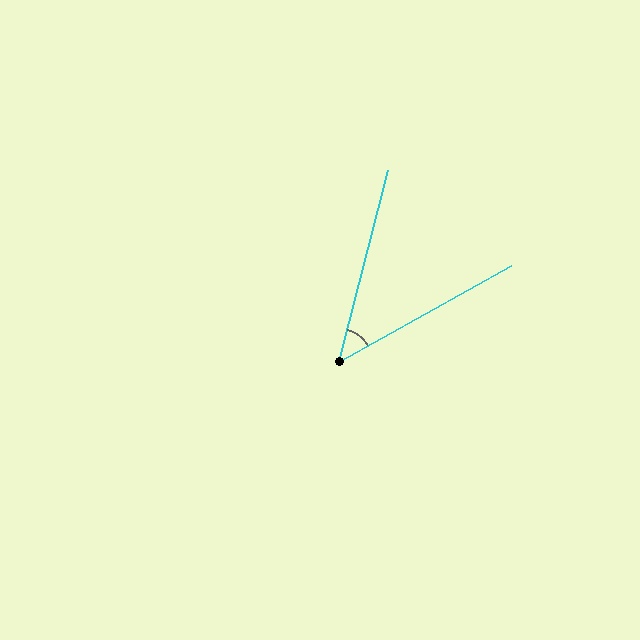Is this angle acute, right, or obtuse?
It is acute.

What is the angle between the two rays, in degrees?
Approximately 47 degrees.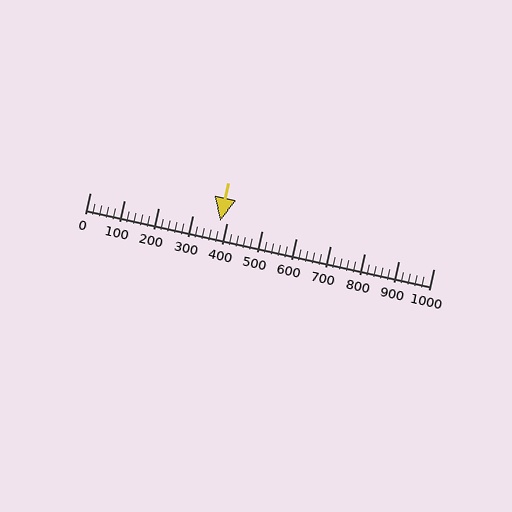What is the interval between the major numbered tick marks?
The major tick marks are spaced 100 units apart.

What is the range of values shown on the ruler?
The ruler shows values from 0 to 1000.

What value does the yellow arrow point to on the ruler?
The yellow arrow points to approximately 380.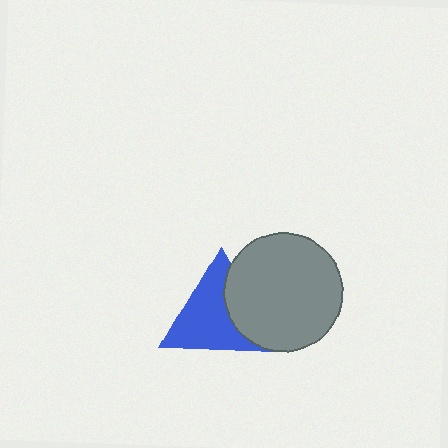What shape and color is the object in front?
The object in front is a gray circle.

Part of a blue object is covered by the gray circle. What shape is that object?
It is a triangle.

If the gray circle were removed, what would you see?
You would see the complete blue triangle.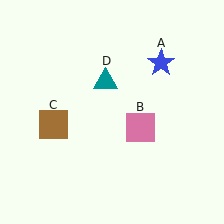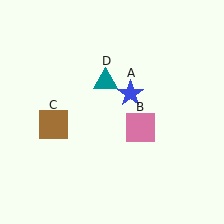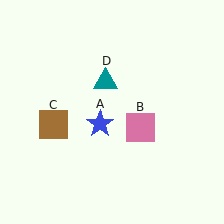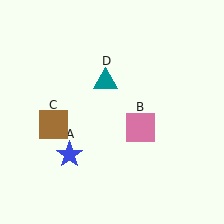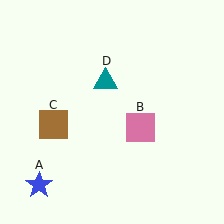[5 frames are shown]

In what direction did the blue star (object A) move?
The blue star (object A) moved down and to the left.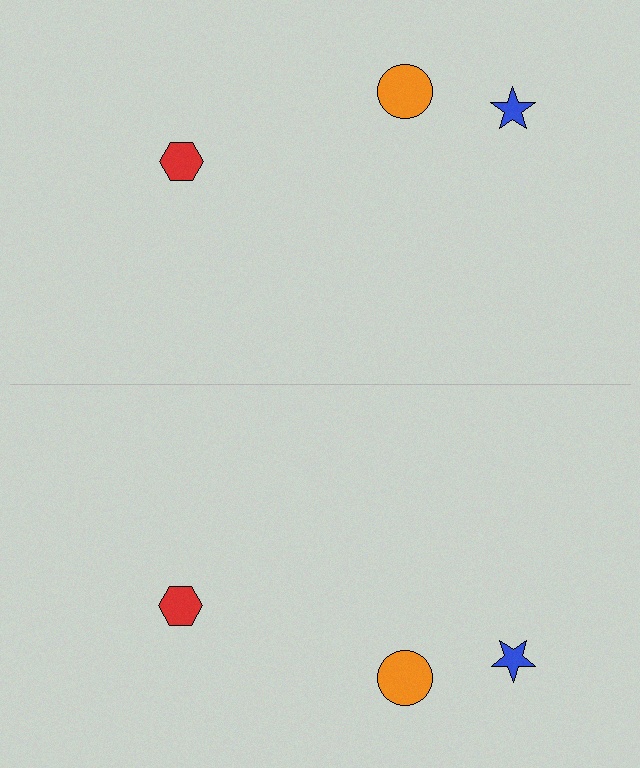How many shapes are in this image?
There are 6 shapes in this image.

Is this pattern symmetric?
Yes, this pattern has bilateral (reflection) symmetry.